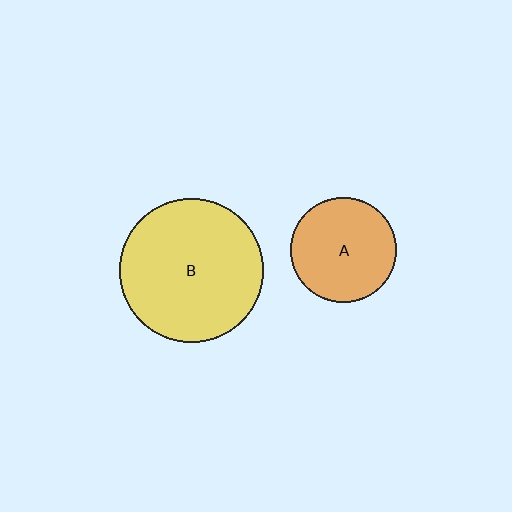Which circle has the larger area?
Circle B (yellow).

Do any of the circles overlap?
No, none of the circles overlap.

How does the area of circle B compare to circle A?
Approximately 1.9 times.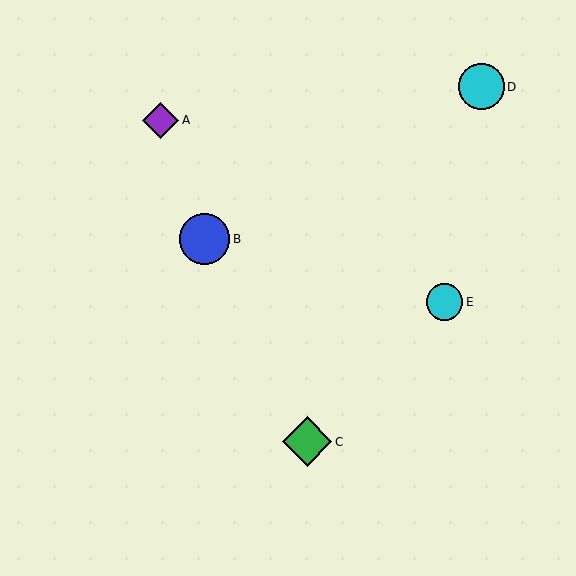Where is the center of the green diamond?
The center of the green diamond is at (307, 442).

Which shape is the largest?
The blue circle (labeled B) is the largest.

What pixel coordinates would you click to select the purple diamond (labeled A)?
Click at (161, 120) to select the purple diamond A.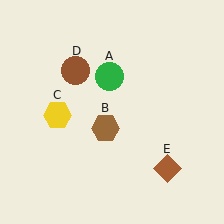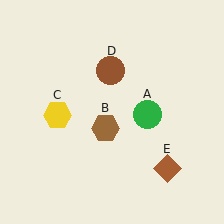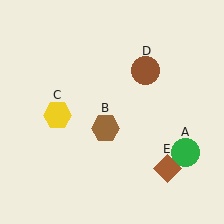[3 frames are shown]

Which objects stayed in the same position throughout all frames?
Brown hexagon (object B) and yellow hexagon (object C) and brown diamond (object E) remained stationary.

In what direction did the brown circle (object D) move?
The brown circle (object D) moved right.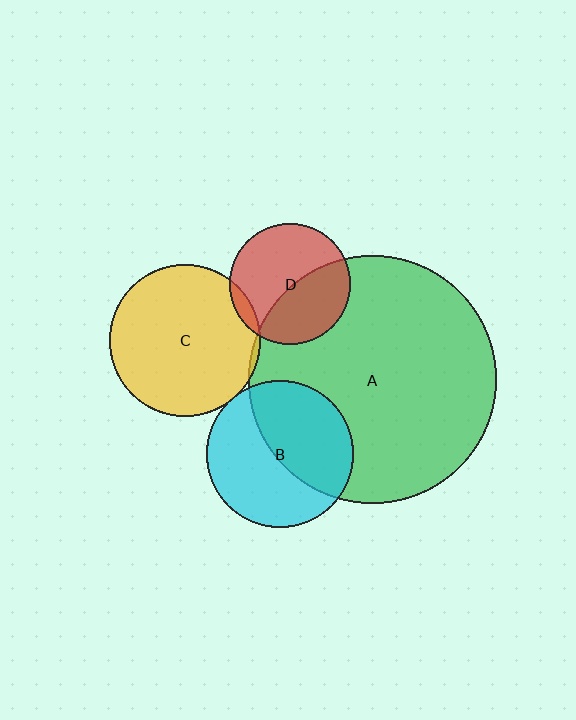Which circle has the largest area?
Circle A (green).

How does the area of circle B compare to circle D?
Approximately 1.5 times.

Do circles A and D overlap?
Yes.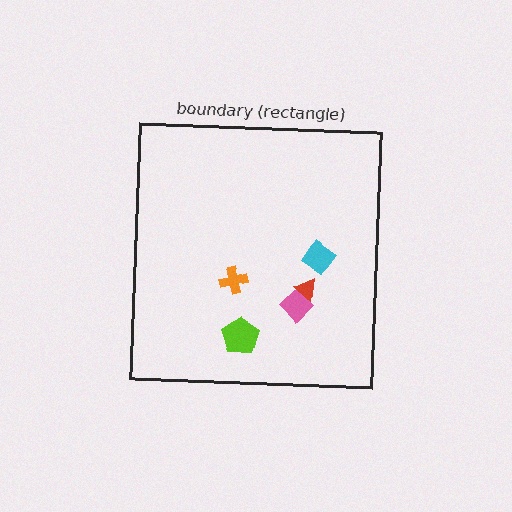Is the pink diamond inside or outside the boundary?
Inside.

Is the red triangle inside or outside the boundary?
Inside.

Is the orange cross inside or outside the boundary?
Inside.